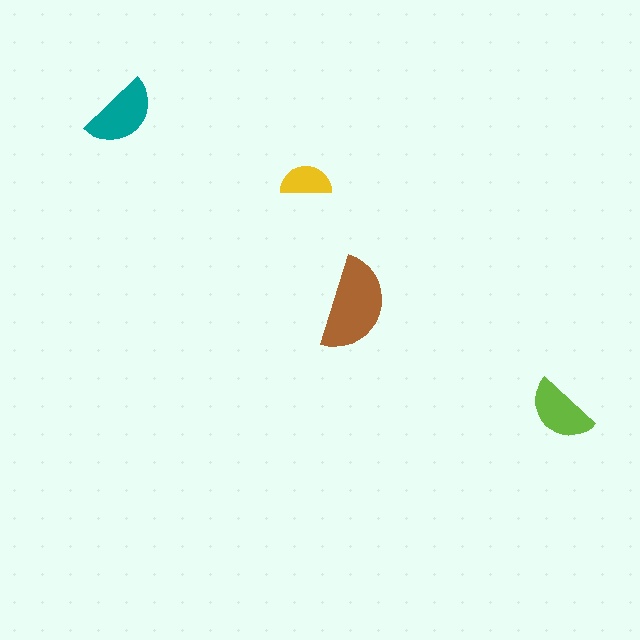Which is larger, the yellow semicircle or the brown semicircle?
The brown one.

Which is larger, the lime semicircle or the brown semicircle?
The brown one.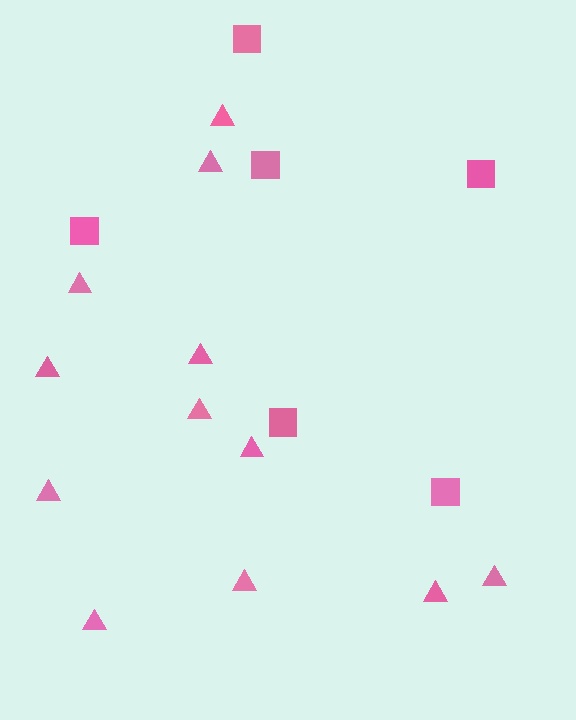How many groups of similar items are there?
There are 2 groups: one group of squares (6) and one group of triangles (12).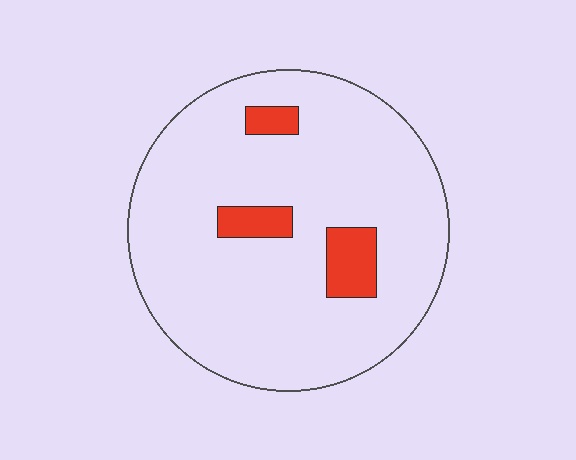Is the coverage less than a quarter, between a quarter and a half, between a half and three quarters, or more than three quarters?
Less than a quarter.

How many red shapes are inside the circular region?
3.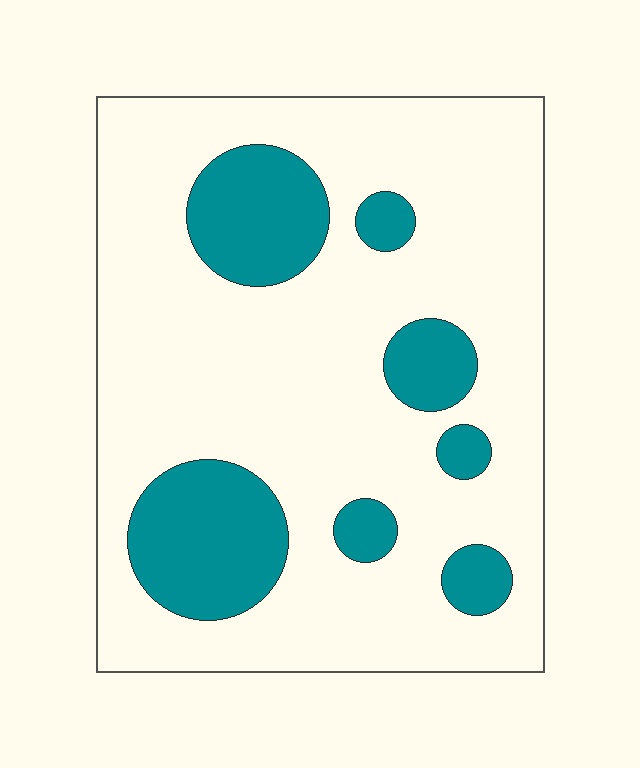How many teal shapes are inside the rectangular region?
7.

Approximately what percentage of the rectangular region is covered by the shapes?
Approximately 20%.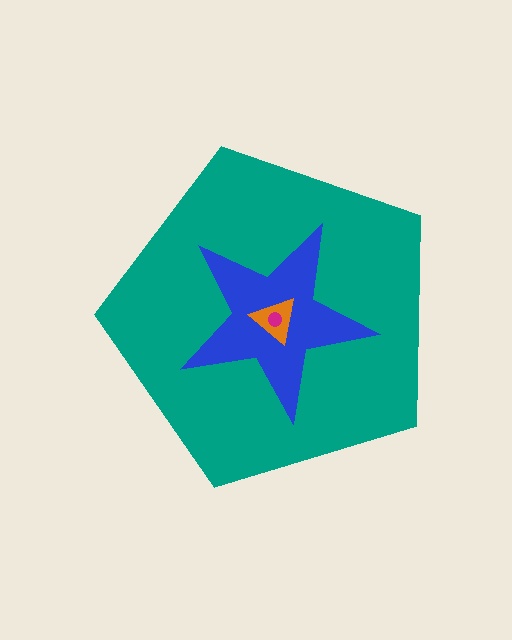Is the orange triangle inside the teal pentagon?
Yes.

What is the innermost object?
The magenta circle.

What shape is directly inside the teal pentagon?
The blue star.